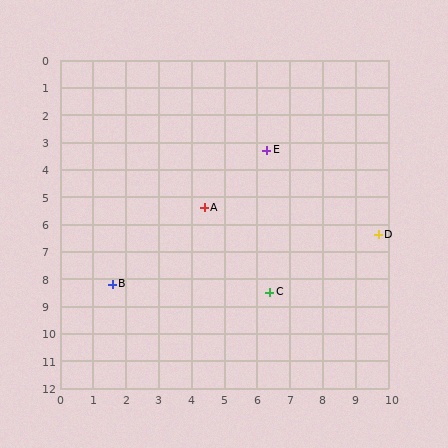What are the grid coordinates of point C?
Point C is at approximately (6.4, 8.5).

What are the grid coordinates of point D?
Point D is at approximately (9.7, 6.4).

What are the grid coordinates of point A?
Point A is at approximately (4.4, 5.4).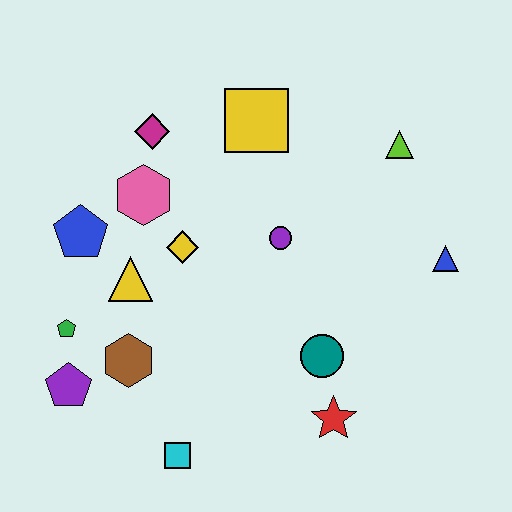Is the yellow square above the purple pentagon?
Yes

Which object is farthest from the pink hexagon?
The blue triangle is farthest from the pink hexagon.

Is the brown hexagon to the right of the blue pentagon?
Yes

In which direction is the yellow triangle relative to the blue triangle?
The yellow triangle is to the left of the blue triangle.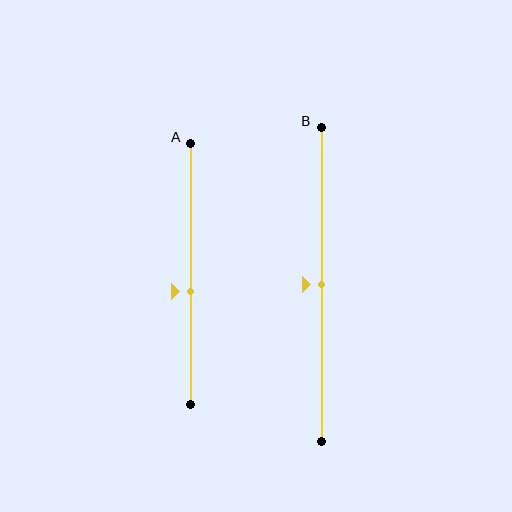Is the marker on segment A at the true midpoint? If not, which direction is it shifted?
No, the marker on segment A is shifted downward by about 7% of the segment length.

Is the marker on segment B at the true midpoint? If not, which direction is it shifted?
Yes, the marker on segment B is at the true midpoint.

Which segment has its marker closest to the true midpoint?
Segment B has its marker closest to the true midpoint.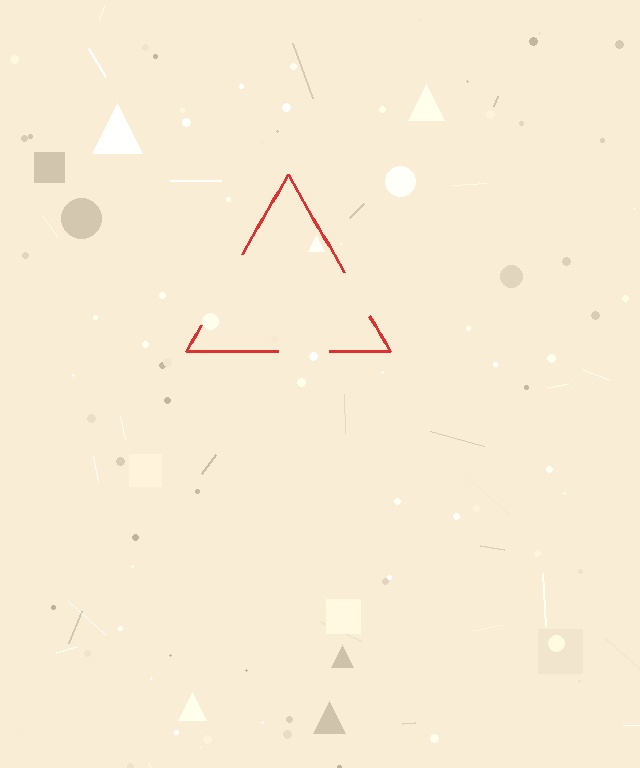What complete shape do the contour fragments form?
The contour fragments form a triangle.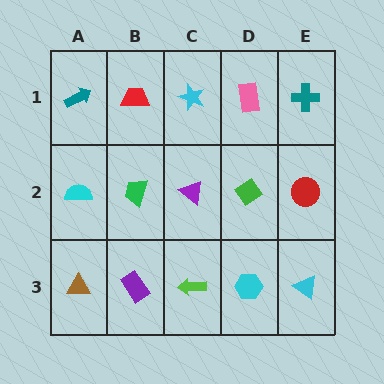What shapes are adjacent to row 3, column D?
A green diamond (row 2, column D), a lime arrow (row 3, column C), a cyan triangle (row 3, column E).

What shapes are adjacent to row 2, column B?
A red trapezoid (row 1, column B), a purple rectangle (row 3, column B), a cyan semicircle (row 2, column A), a purple triangle (row 2, column C).